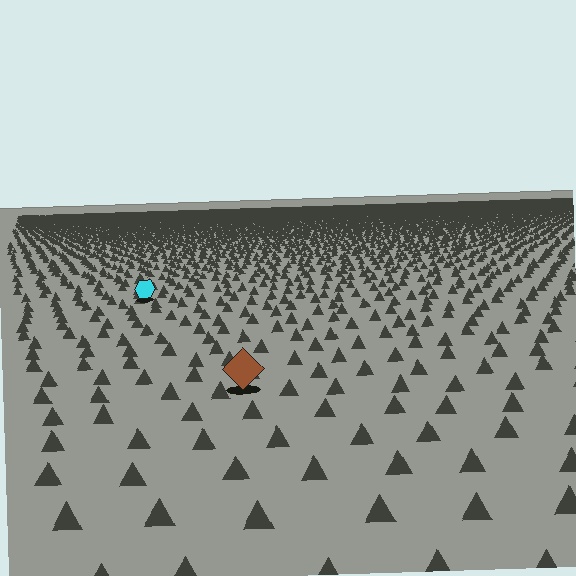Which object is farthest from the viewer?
The cyan hexagon is farthest from the viewer. It appears smaller and the ground texture around it is denser.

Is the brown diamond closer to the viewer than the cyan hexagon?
Yes. The brown diamond is closer — you can tell from the texture gradient: the ground texture is coarser near it.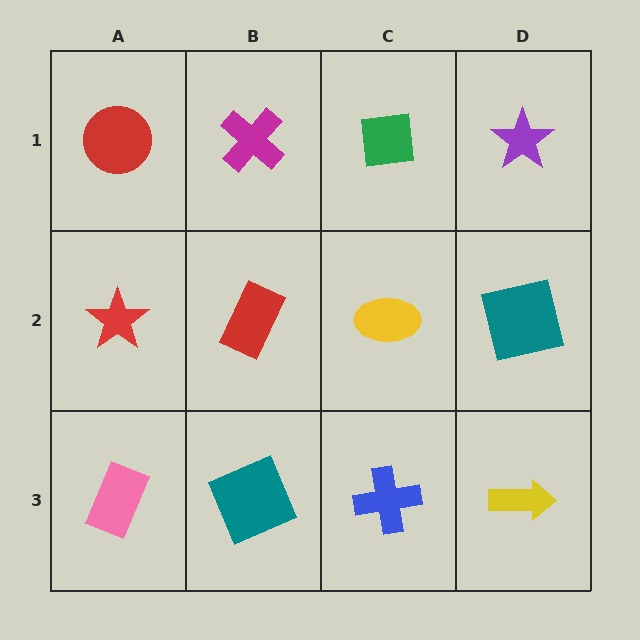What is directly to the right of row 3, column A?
A teal square.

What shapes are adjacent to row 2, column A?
A red circle (row 1, column A), a pink rectangle (row 3, column A), a red rectangle (row 2, column B).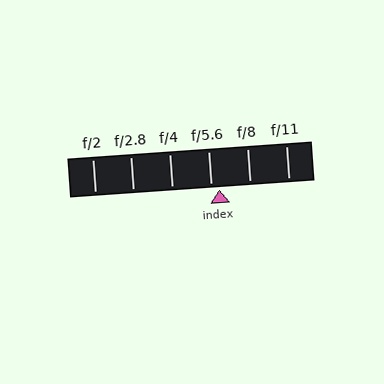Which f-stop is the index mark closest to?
The index mark is closest to f/5.6.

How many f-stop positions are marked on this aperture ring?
There are 6 f-stop positions marked.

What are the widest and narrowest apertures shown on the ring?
The widest aperture shown is f/2 and the narrowest is f/11.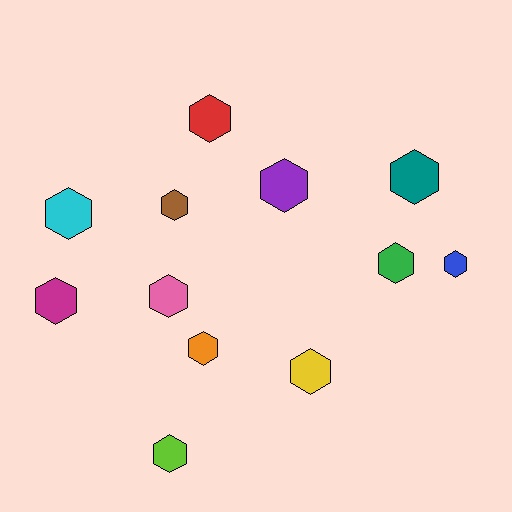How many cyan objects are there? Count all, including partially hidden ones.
There is 1 cyan object.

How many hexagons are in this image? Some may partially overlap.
There are 12 hexagons.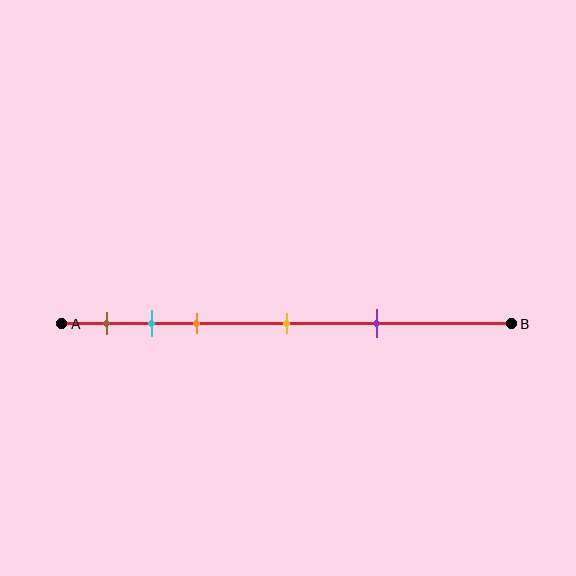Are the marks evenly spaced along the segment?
No, the marks are not evenly spaced.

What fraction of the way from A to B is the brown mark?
The brown mark is approximately 10% (0.1) of the way from A to B.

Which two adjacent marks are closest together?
The cyan and orange marks are the closest adjacent pair.